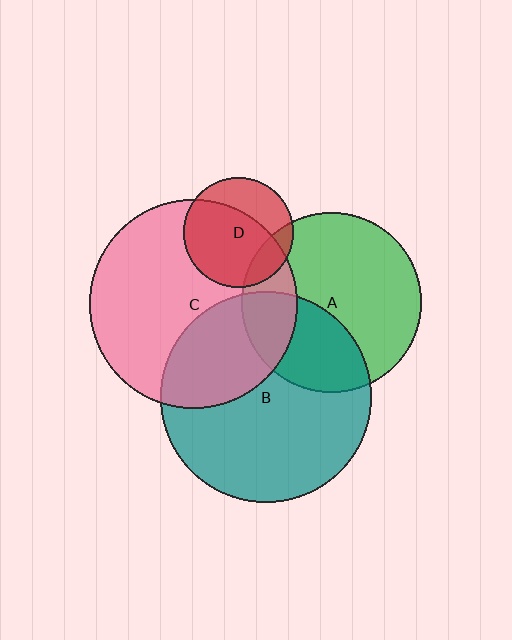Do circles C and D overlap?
Yes.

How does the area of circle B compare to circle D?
Approximately 3.7 times.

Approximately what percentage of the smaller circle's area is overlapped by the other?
Approximately 65%.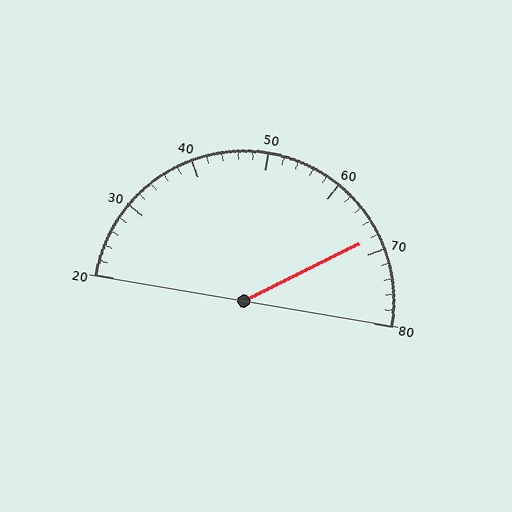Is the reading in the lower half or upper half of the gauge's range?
The reading is in the upper half of the range (20 to 80).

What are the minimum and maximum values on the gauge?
The gauge ranges from 20 to 80.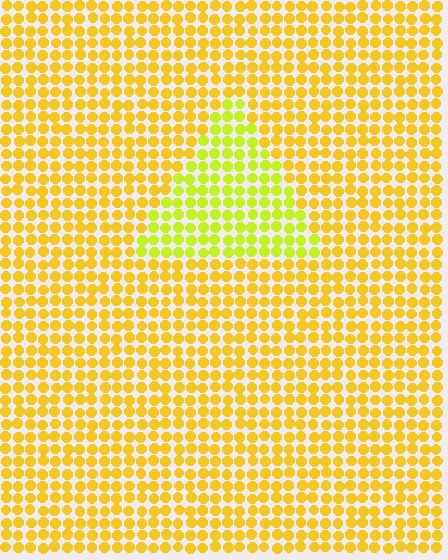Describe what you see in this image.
The image is filled with small yellow elements in a uniform arrangement. A triangle-shaped region is visible where the elements are tinted to a slightly different hue, forming a subtle color boundary.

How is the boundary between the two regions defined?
The boundary is defined purely by a slight shift in hue (about 26 degrees). Spacing, size, and orientation are identical on both sides.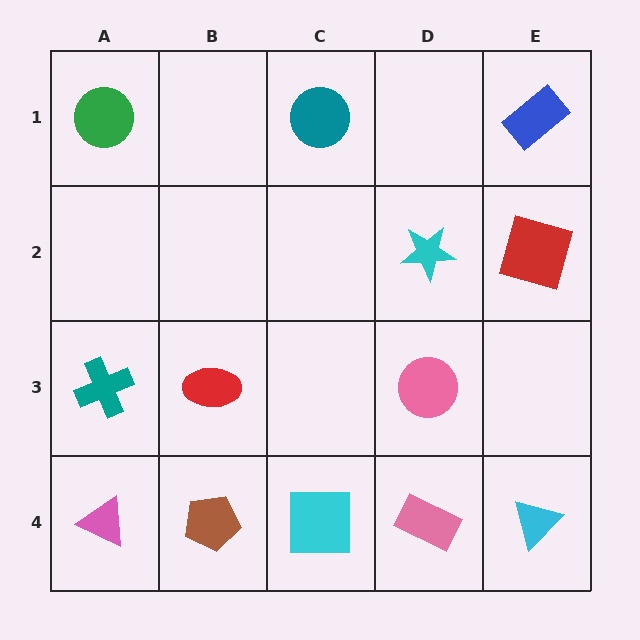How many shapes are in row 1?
3 shapes.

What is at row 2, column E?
A red square.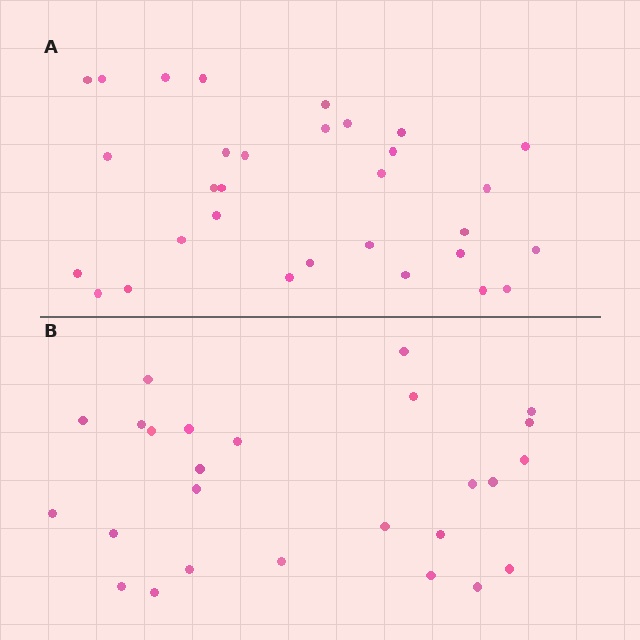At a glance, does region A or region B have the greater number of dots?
Region A (the top region) has more dots.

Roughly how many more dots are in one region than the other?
Region A has about 5 more dots than region B.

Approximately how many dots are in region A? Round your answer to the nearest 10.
About 30 dots. (The exact count is 31, which rounds to 30.)